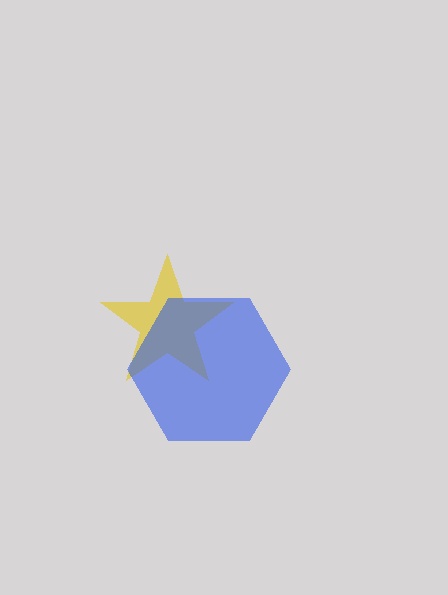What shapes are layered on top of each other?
The layered shapes are: a yellow star, a blue hexagon.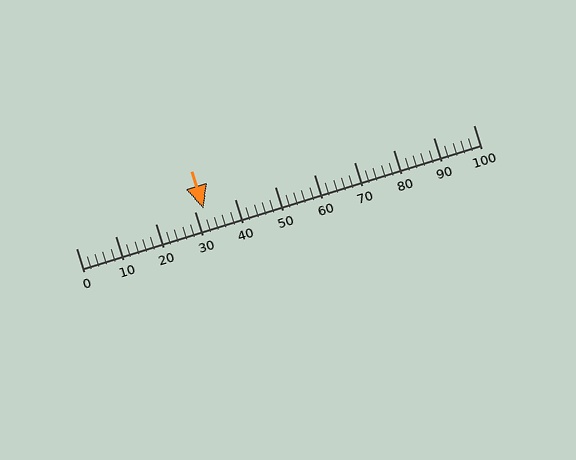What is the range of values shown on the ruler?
The ruler shows values from 0 to 100.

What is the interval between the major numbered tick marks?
The major tick marks are spaced 10 units apart.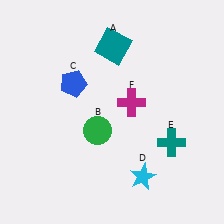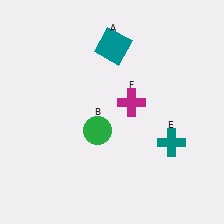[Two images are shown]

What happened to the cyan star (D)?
The cyan star (D) was removed in Image 2. It was in the bottom-right area of Image 1.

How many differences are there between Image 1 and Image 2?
There are 2 differences between the two images.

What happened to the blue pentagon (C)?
The blue pentagon (C) was removed in Image 2. It was in the top-left area of Image 1.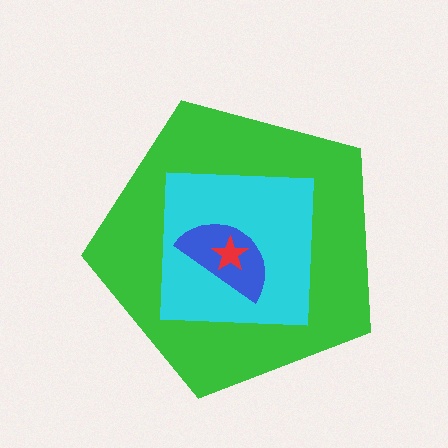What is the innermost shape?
The red star.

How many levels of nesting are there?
4.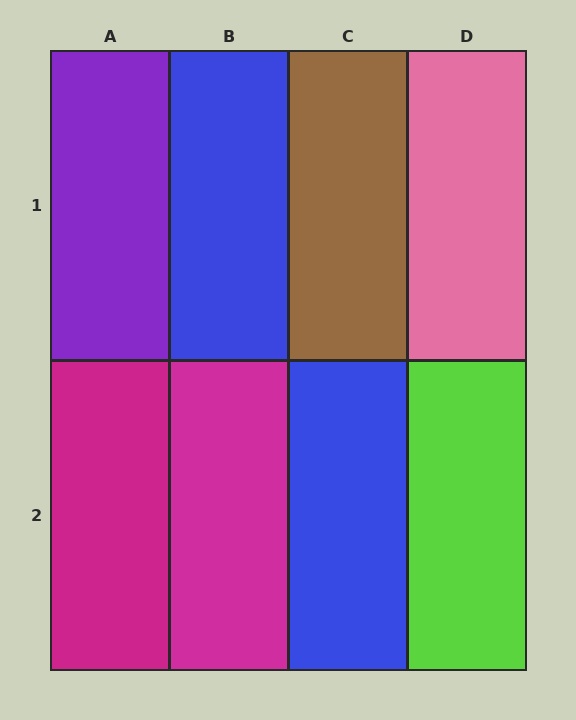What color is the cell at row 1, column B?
Blue.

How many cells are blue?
2 cells are blue.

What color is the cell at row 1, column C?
Brown.